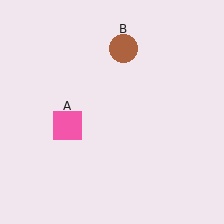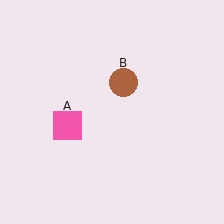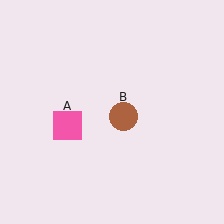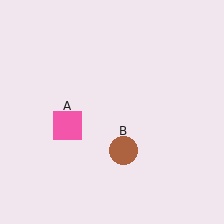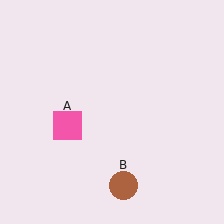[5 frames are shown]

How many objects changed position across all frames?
1 object changed position: brown circle (object B).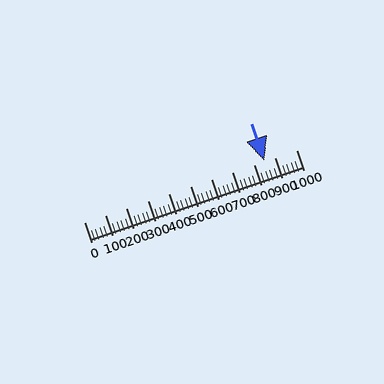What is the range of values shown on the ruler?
The ruler shows values from 0 to 1000.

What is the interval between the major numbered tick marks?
The major tick marks are spaced 100 units apart.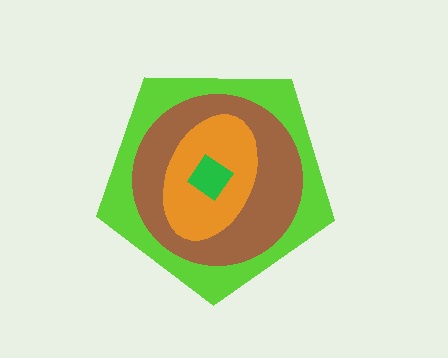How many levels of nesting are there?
4.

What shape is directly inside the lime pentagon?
The brown circle.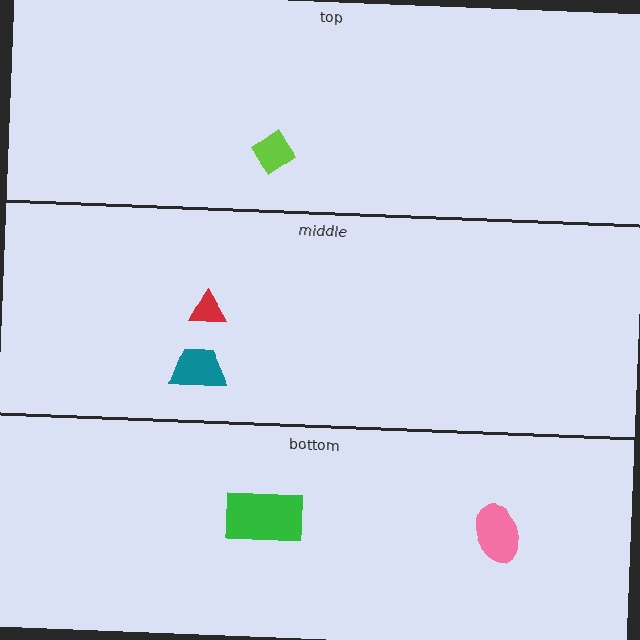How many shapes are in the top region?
1.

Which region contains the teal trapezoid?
The middle region.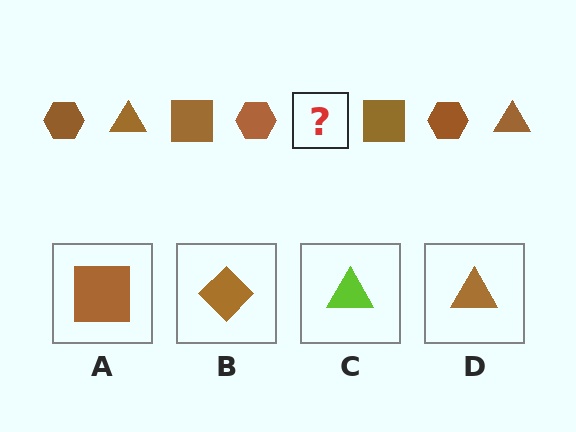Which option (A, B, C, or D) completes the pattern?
D.